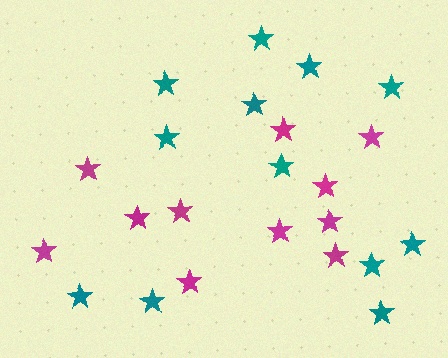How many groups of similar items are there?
There are 2 groups: one group of teal stars (12) and one group of magenta stars (11).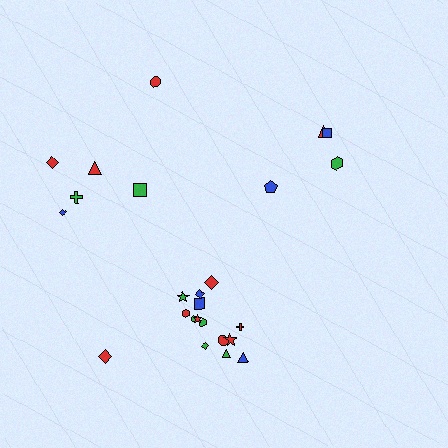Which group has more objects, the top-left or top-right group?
The top-left group.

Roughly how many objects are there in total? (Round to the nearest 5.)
Roughly 25 objects in total.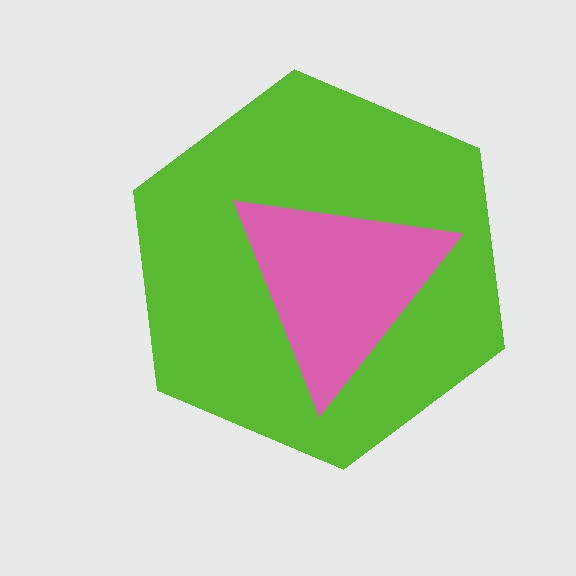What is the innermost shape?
The pink triangle.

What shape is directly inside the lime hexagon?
The pink triangle.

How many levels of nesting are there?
2.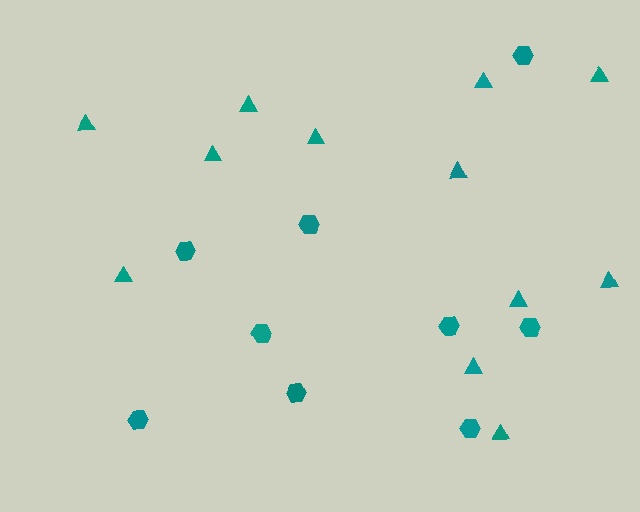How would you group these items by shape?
There are 2 groups: one group of triangles (12) and one group of hexagons (9).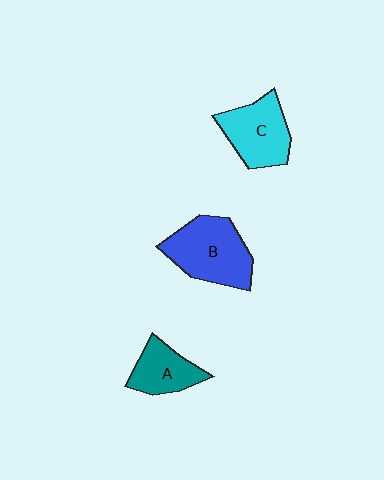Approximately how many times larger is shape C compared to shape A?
Approximately 1.4 times.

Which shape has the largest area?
Shape B (blue).